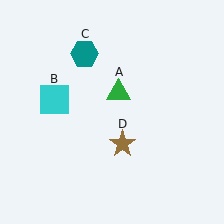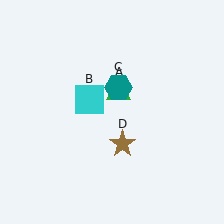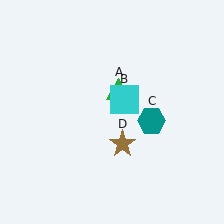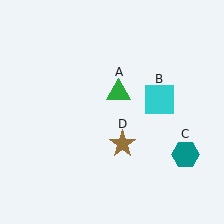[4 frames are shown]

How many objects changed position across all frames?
2 objects changed position: cyan square (object B), teal hexagon (object C).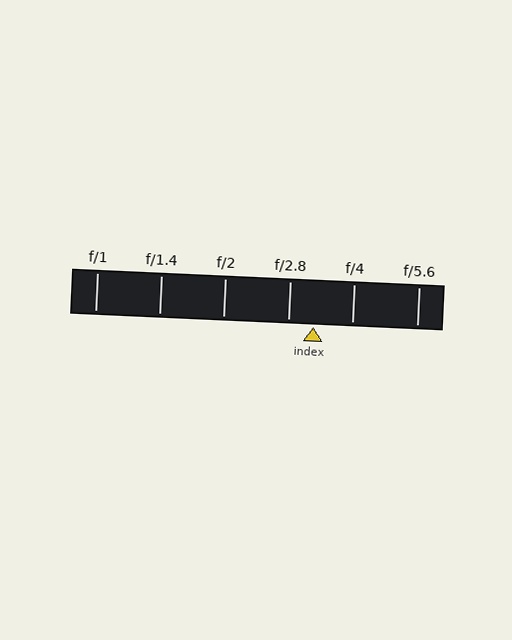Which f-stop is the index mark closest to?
The index mark is closest to f/2.8.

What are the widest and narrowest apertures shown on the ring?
The widest aperture shown is f/1 and the narrowest is f/5.6.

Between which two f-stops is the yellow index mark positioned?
The index mark is between f/2.8 and f/4.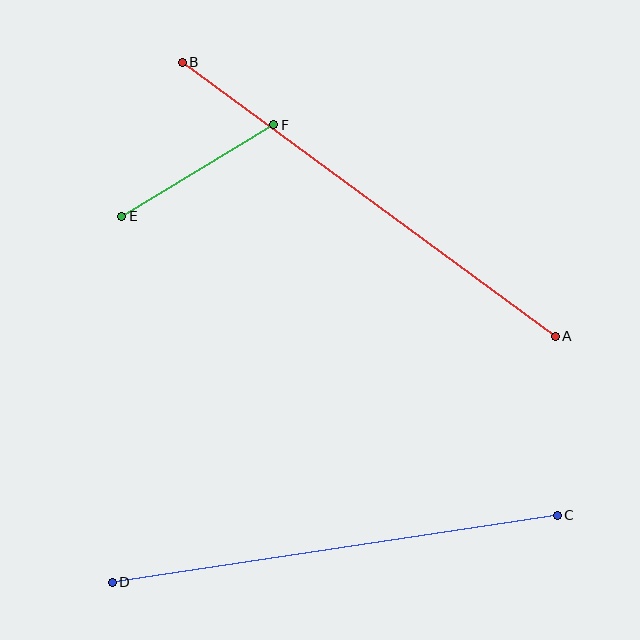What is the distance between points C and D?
The distance is approximately 450 pixels.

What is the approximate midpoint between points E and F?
The midpoint is at approximately (198, 171) pixels.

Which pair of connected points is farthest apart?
Points A and B are farthest apart.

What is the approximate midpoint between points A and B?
The midpoint is at approximately (369, 199) pixels.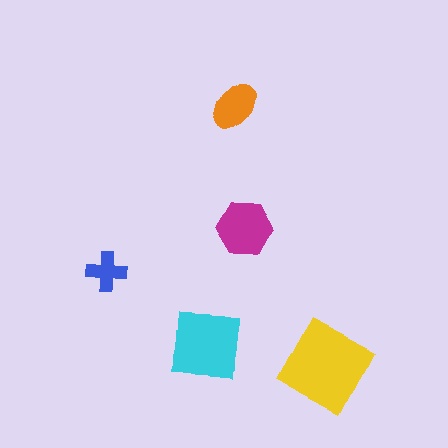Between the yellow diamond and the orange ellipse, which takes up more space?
The yellow diamond.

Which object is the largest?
The yellow diamond.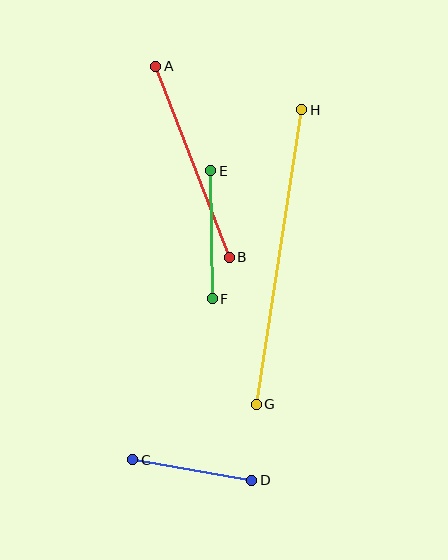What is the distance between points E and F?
The distance is approximately 128 pixels.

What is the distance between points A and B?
The distance is approximately 205 pixels.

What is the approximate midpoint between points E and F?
The midpoint is at approximately (211, 235) pixels.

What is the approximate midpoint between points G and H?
The midpoint is at approximately (279, 257) pixels.